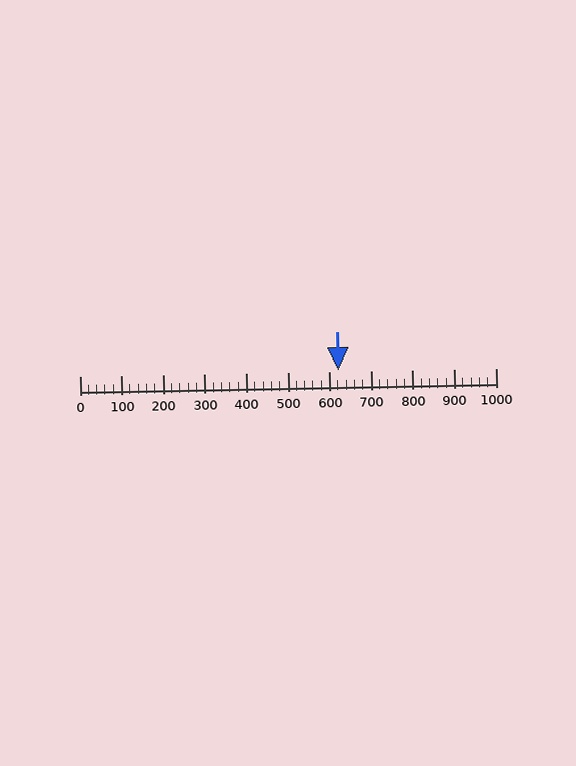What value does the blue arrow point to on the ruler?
The blue arrow points to approximately 622.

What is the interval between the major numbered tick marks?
The major tick marks are spaced 100 units apart.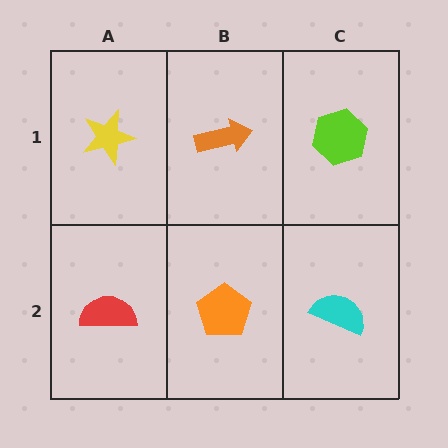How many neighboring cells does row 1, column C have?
2.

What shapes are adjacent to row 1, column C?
A cyan semicircle (row 2, column C), an orange arrow (row 1, column B).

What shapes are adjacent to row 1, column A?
A red semicircle (row 2, column A), an orange arrow (row 1, column B).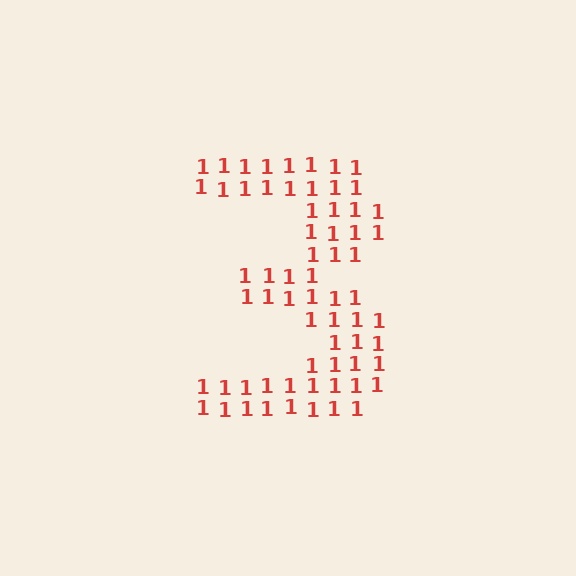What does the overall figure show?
The overall figure shows the digit 3.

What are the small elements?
The small elements are digit 1's.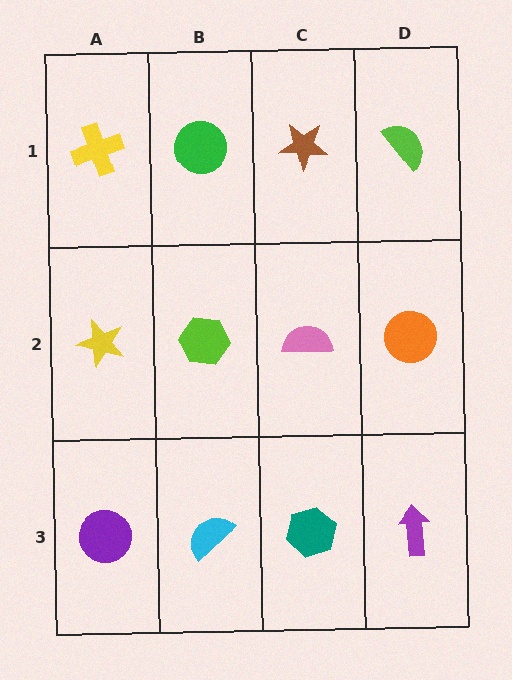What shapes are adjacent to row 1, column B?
A lime hexagon (row 2, column B), a yellow cross (row 1, column A), a brown star (row 1, column C).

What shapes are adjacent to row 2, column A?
A yellow cross (row 1, column A), a purple circle (row 3, column A), a lime hexagon (row 2, column B).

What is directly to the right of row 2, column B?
A pink semicircle.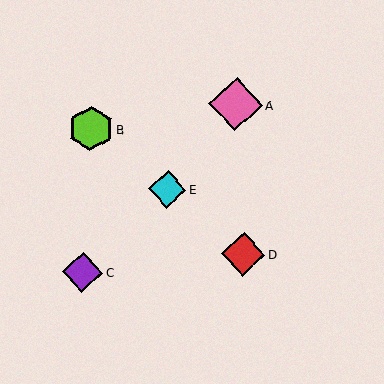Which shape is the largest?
The pink diamond (labeled A) is the largest.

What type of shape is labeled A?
Shape A is a pink diamond.